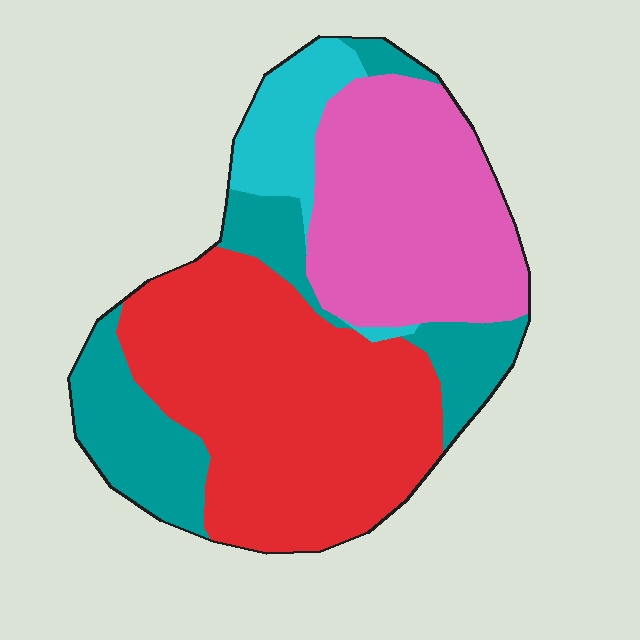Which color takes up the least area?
Cyan, at roughly 10%.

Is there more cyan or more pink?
Pink.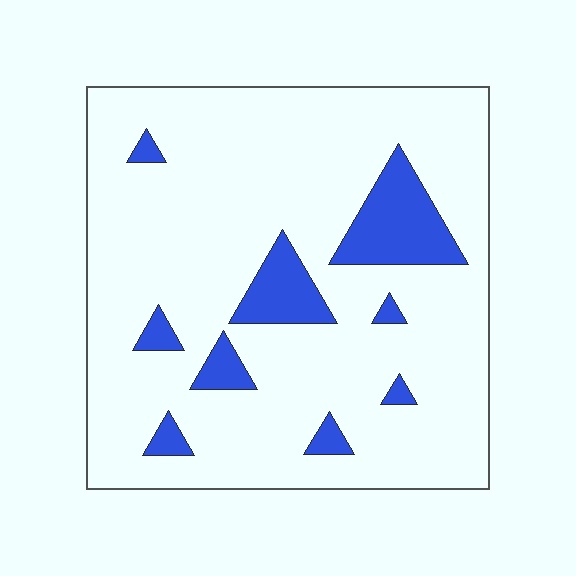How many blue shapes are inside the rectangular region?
9.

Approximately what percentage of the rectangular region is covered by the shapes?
Approximately 15%.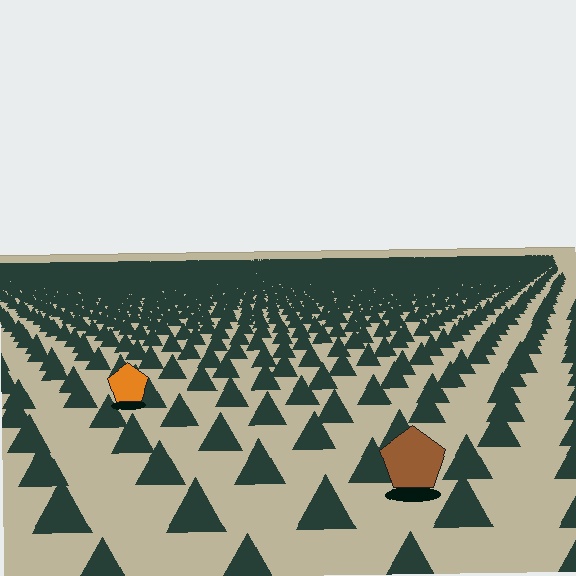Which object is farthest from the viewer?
The orange pentagon is farthest from the viewer. It appears smaller and the ground texture around it is denser.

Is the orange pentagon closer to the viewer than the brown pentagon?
No. The brown pentagon is closer — you can tell from the texture gradient: the ground texture is coarser near it.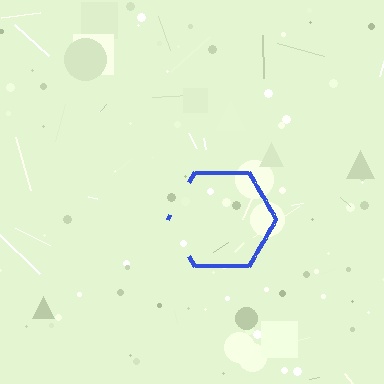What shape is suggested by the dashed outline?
The dashed outline suggests a hexagon.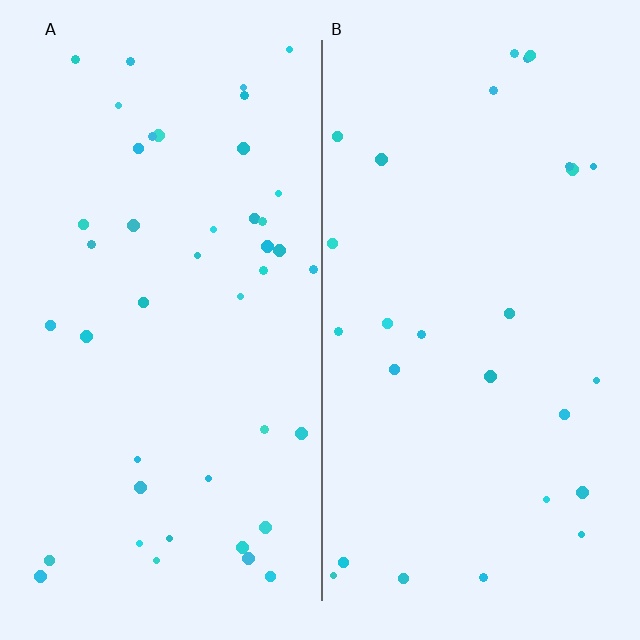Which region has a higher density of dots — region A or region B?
A (the left).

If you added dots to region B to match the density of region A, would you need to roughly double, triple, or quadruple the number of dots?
Approximately double.